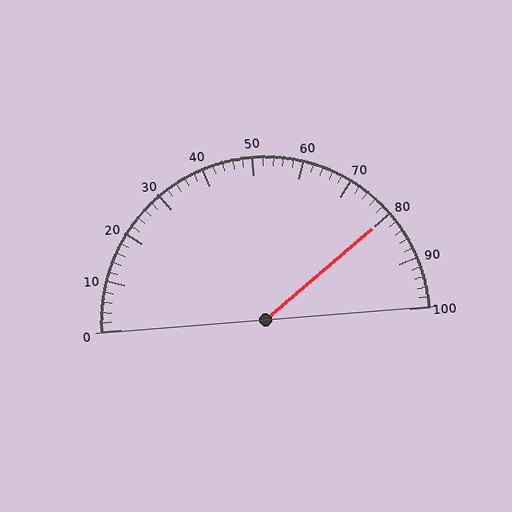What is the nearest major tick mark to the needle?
The nearest major tick mark is 80.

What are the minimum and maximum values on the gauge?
The gauge ranges from 0 to 100.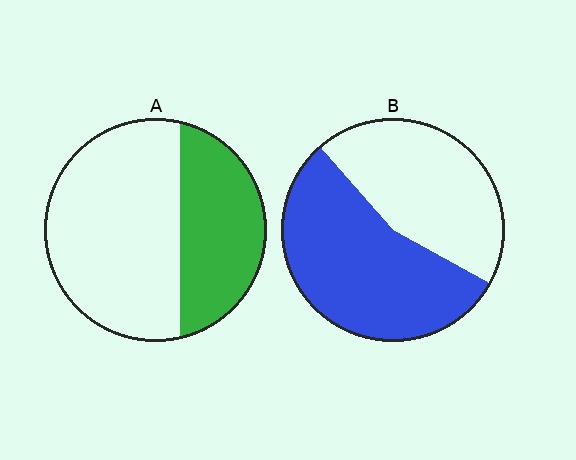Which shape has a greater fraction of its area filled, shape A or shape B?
Shape B.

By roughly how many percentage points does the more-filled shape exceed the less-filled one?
By roughly 20 percentage points (B over A).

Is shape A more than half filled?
No.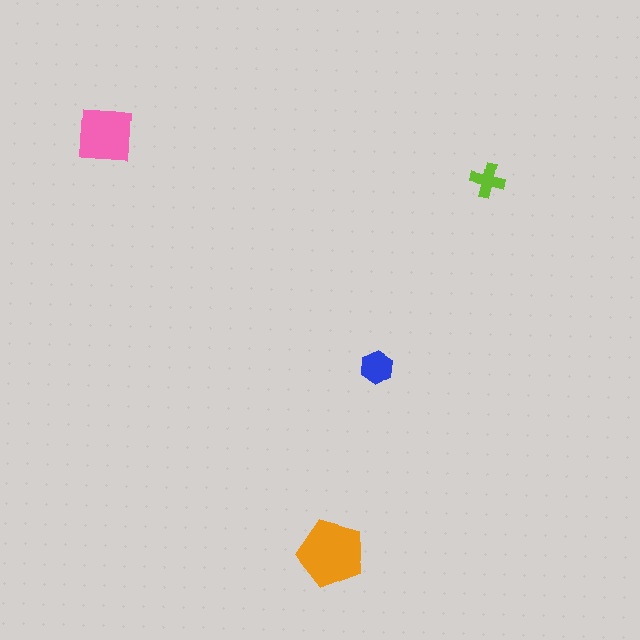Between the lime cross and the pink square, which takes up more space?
The pink square.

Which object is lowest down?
The orange pentagon is bottommost.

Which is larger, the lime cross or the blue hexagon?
The blue hexagon.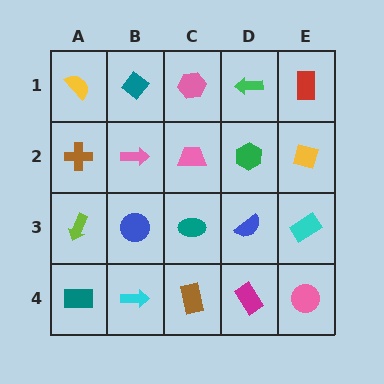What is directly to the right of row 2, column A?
A pink arrow.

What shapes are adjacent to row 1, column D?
A green hexagon (row 2, column D), a pink hexagon (row 1, column C), a red rectangle (row 1, column E).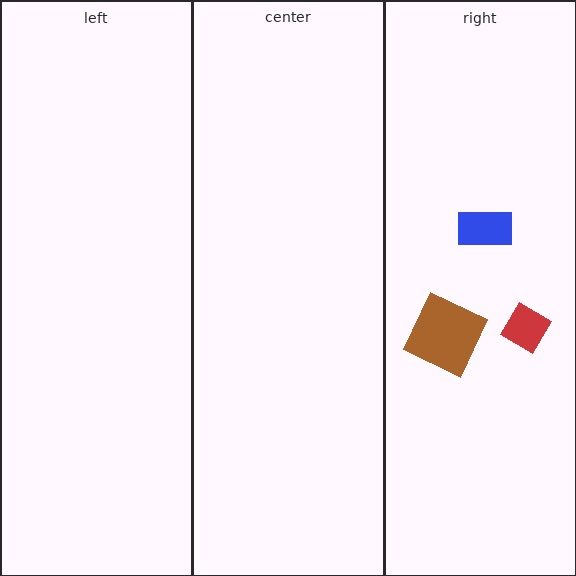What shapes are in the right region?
The brown square, the blue rectangle, the red diamond.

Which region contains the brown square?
The right region.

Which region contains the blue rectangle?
The right region.